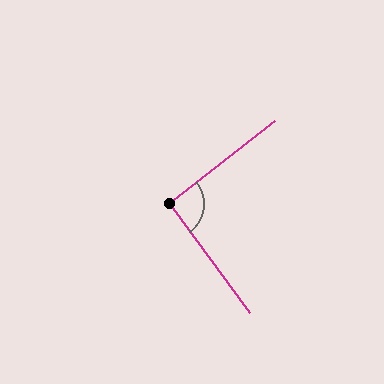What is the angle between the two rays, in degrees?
Approximately 92 degrees.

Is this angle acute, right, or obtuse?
It is approximately a right angle.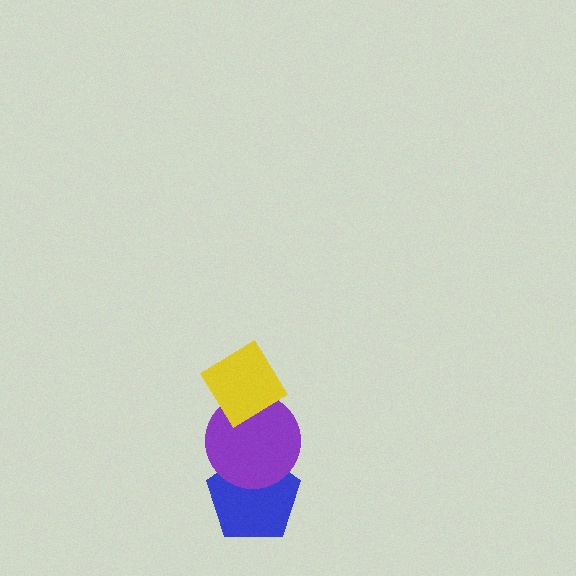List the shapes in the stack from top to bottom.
From top to bottom: the yellow diamond, the purple circle, the blue pentagon.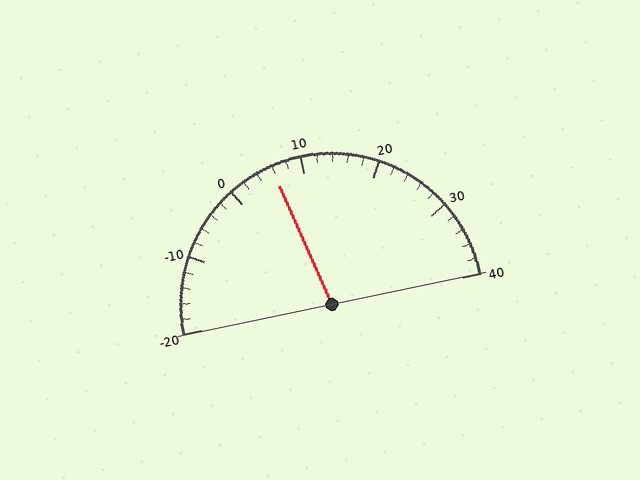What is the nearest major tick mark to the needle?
The nearest major tick mark is 10.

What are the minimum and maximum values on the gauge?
The gauge ranges from -20 to 40.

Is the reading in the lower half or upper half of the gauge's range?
The reading is in the lower half of the range (-20 to 40).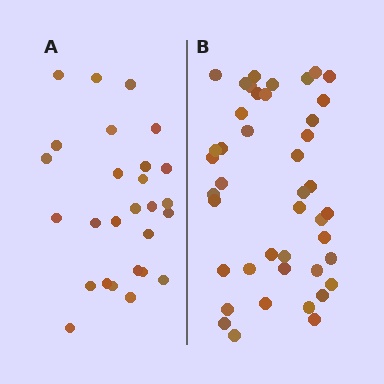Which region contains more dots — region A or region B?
Region B (the right region) has more dots.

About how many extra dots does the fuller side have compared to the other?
Region B has approximately 15 more dots than region A.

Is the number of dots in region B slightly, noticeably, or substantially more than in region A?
Region B has substantially more. The ratio is roughly 1.6 to 1.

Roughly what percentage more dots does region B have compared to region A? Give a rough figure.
About 60% more.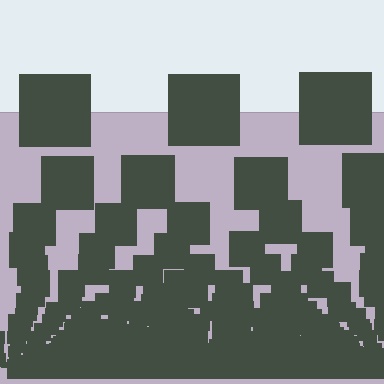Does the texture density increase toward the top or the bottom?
Density increases toward the bottom.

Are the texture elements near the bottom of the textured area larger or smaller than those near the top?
Smaller. The gradient is inverted — elements near the bottom are smaller and denser.